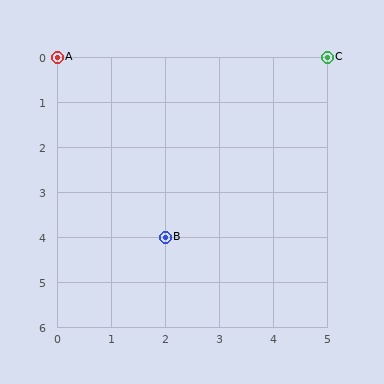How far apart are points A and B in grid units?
Points A and B are 2 columns and 4 rows apart (about 4.5 grid units diagonally).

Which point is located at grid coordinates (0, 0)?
Point A is at (0, 0).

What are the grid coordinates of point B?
Point B is at grid coordinates (2, 4).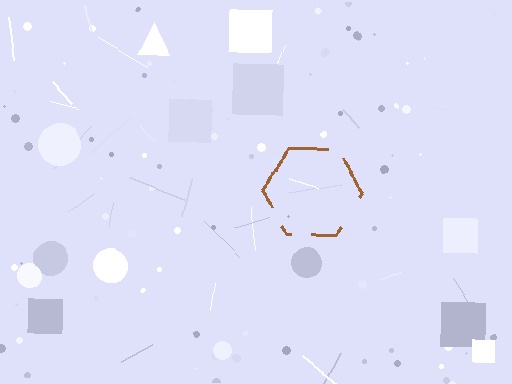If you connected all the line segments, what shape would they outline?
They would outline a hexagon.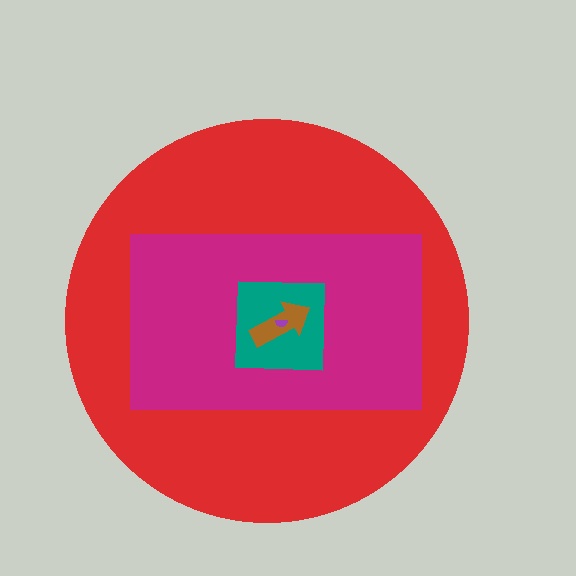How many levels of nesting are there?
5.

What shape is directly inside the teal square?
The brown arrow.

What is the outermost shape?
The red circle.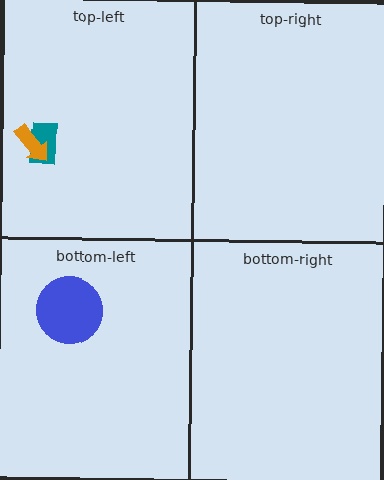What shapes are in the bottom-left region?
The blue circle.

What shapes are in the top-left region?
The teal rectangle, the orange arrow.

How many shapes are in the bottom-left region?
1.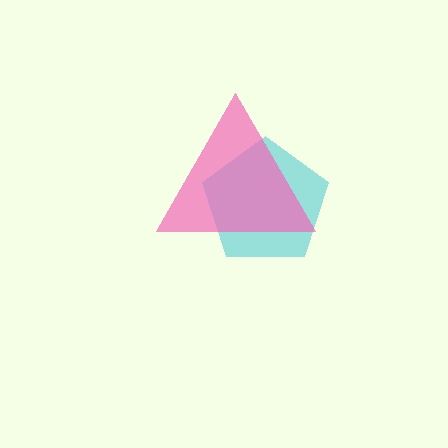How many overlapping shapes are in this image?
There are 2 overlapping shapes in the image.